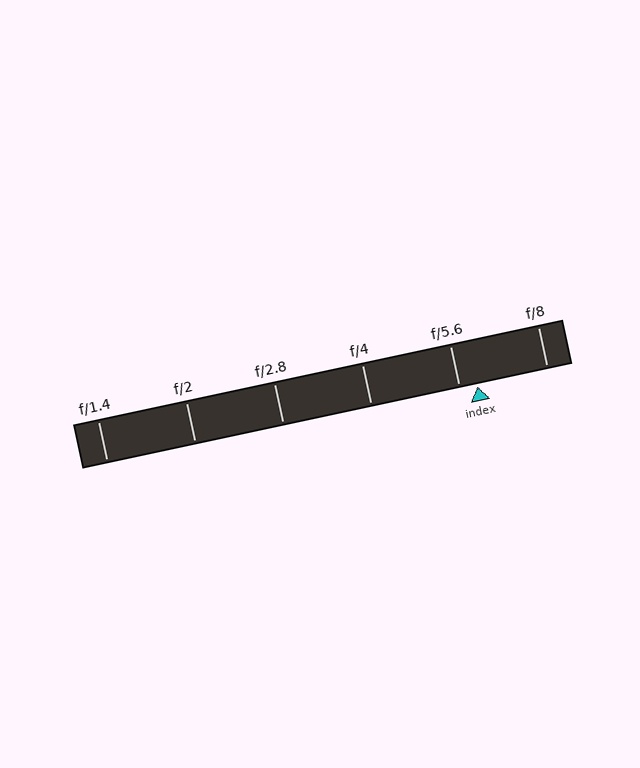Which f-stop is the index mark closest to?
The index mark is closest to f/5.6.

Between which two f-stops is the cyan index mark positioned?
The index mark is between f/5.6 and f/8.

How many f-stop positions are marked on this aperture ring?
There are 6 f-stop positions marked.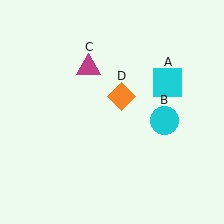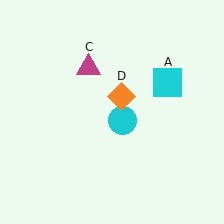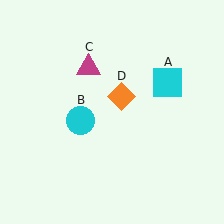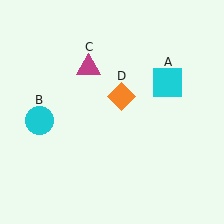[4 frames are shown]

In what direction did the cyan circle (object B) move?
The cyan circle (object B) moved left.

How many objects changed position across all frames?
1 object changed position: cyan circle (object B).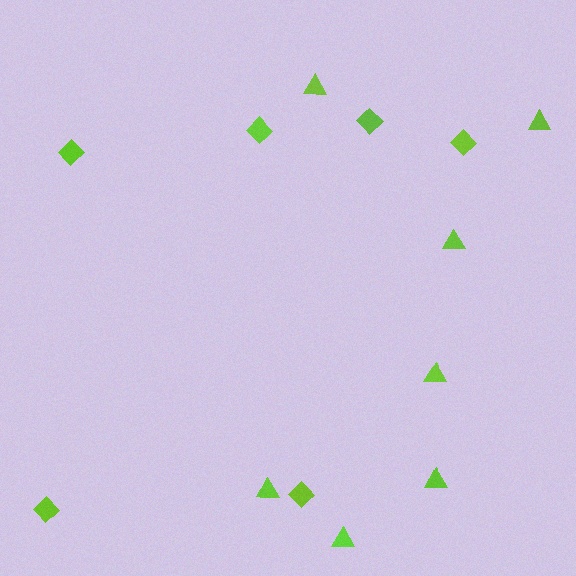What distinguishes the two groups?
There are 2 groups: one group of diamonds (6) and one group of triangles (7).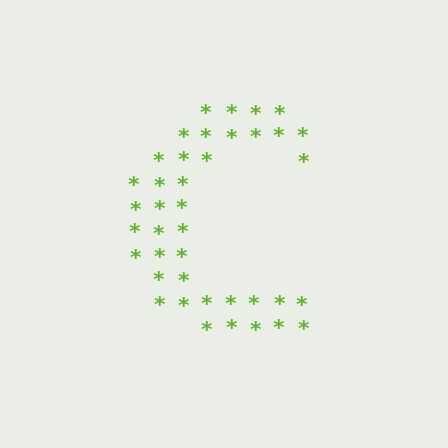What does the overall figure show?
The overall figure shows the letter C.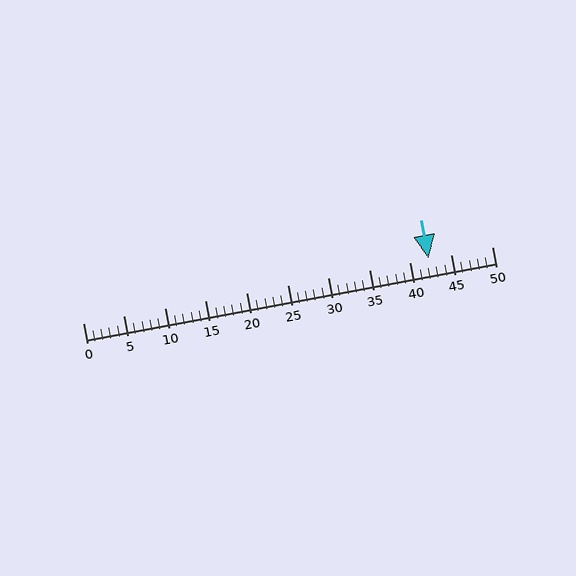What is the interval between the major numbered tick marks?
The major tick marks are spaced 5 units apart.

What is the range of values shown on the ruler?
The ruler shows values from 0 to 50.